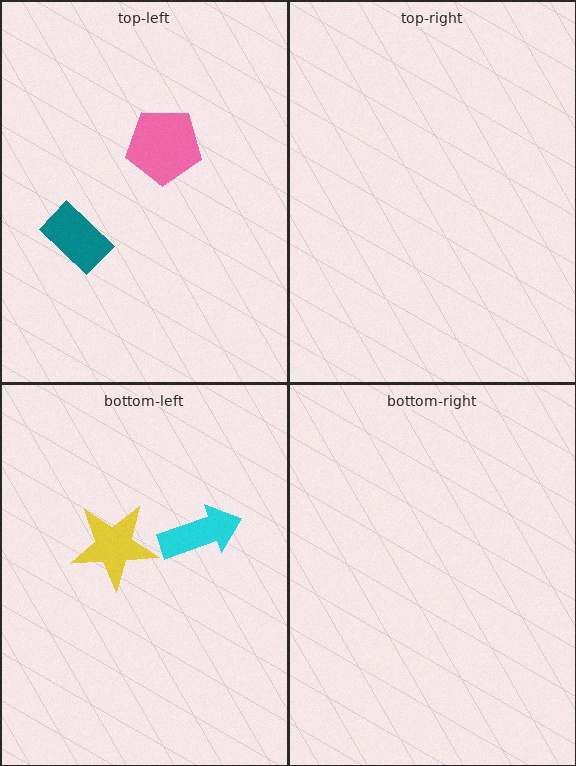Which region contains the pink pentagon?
The top-left region.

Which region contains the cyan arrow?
The bottom-left region.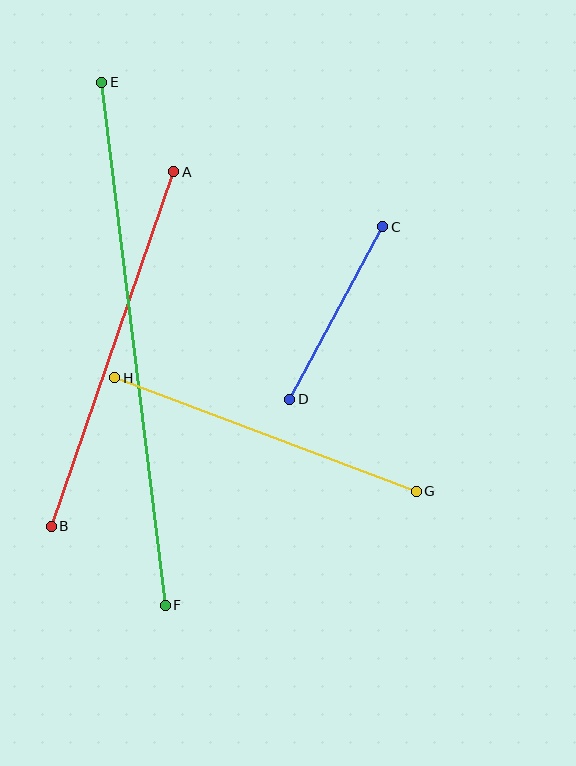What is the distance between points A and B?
The distance is approximately 375 pixels.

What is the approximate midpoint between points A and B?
The midpoint is at approximately (112, 349) pixels.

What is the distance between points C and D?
The distance is approximately 196 pixels.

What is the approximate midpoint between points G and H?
The midpoint is at approximately (265, 435) pixels.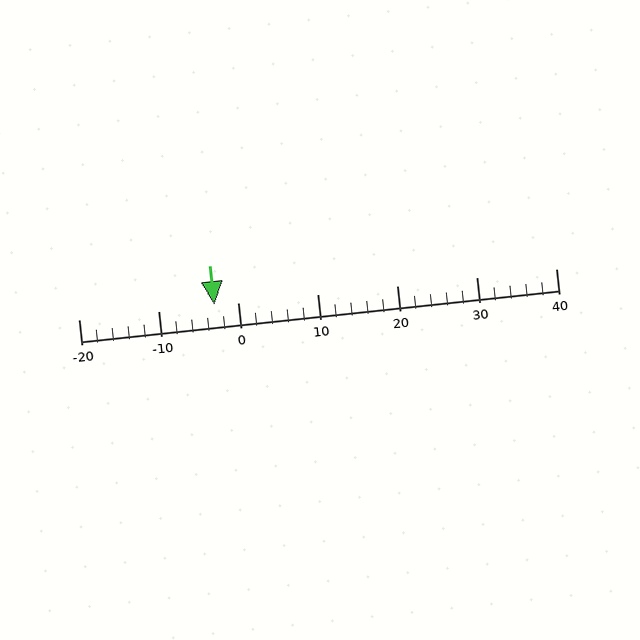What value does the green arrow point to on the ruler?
The green arrow points to approximately -3.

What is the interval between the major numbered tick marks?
The major tick marks are spaced 10 units apart.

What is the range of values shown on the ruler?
The ruler shows values from -20 to 40.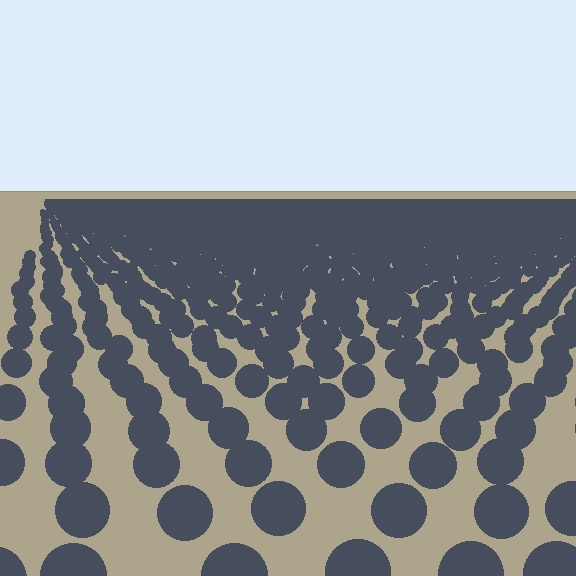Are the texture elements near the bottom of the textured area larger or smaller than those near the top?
Larger. Near the bottom, elements are closer to the viewer and appear at a bigger on-screen size.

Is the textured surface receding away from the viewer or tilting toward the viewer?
The surface is receding away from the viewer. Texture elements get smaller and denser toward the top.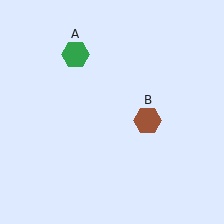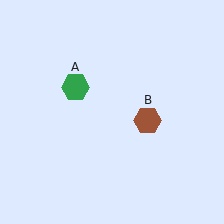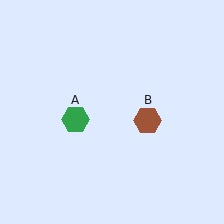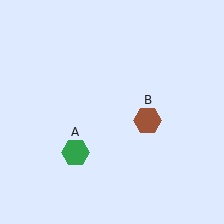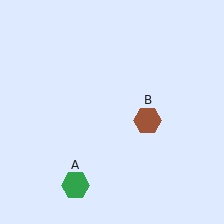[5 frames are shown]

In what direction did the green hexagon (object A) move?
The green hexagon (object A) moved down.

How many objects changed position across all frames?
1 object changed position: green hexagon (object A).